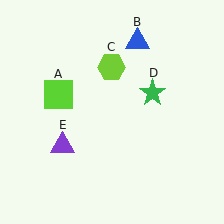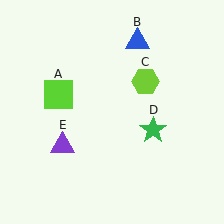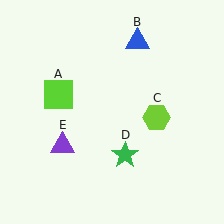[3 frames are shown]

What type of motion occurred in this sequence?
The lime hexagon (object C), green star (object D) rotated clockwise around the center of the scene.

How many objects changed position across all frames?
2 objects changed position: lime hexagon (object C), green star (object D).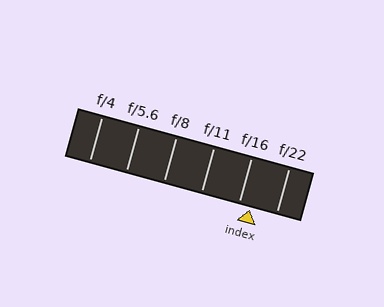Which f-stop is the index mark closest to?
The index mark is closest to f/16.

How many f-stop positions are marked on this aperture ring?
There are 6 f-stop positions marked.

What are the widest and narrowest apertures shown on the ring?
The widest aperture shown is f/4 and the narrowest is f/22.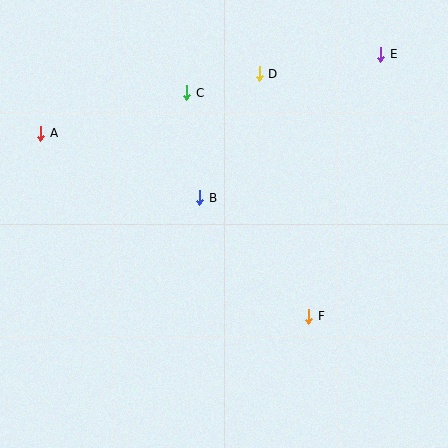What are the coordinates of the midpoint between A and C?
The midpoint between A and C is at (114, 113).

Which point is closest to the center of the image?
Point B at (200, 198) is closest to the center.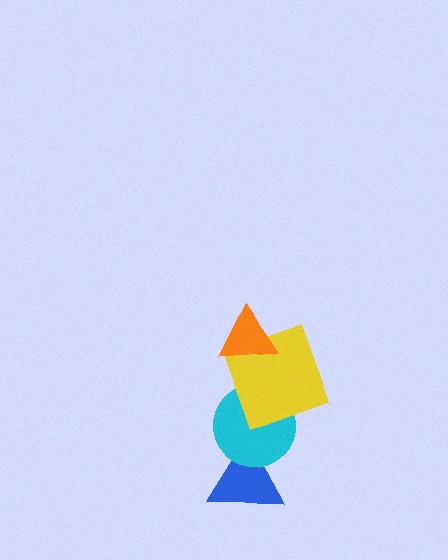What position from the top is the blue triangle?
The blue triangle is 4th from the top.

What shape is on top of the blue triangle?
The cyan circle is on top of the blue triangle.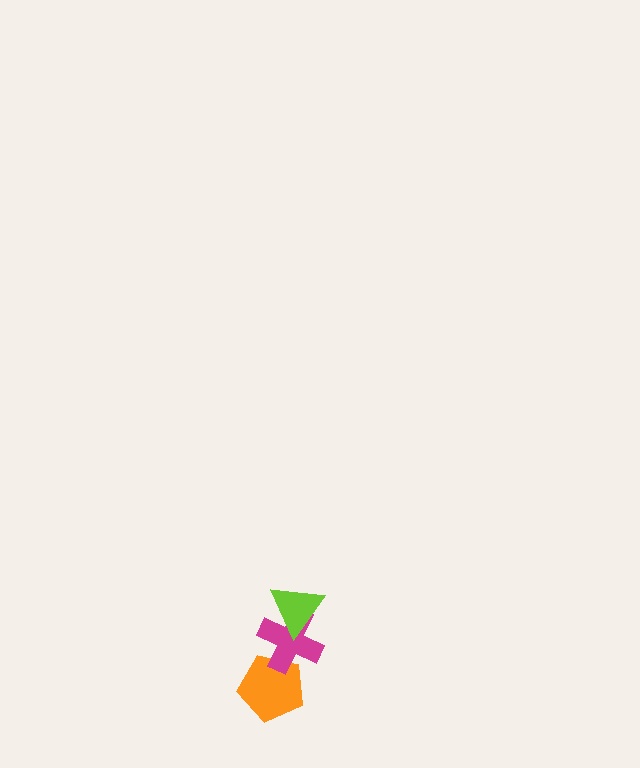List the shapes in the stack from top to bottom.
From top to bottom: the lime triangle, the magenta cross, the orange pentagon.